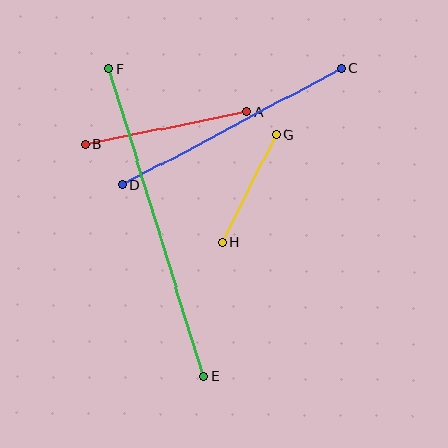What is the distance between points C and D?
The distance is approximately 248 pixels.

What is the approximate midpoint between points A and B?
The midpoint is at approximately (166, 128) pixels.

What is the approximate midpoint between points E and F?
The midpoint is at approximately (156, 222) pixels.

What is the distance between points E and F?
The distance is approximately 322 pixels.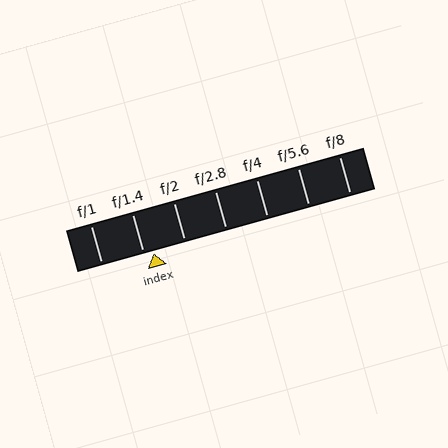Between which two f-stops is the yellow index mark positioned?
The index mark is between f/1.4 and f/2.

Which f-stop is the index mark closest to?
The index mark is closest to f/1.4.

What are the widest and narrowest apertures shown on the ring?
The widest aperture shown is f/1 and the narrowest is f/8.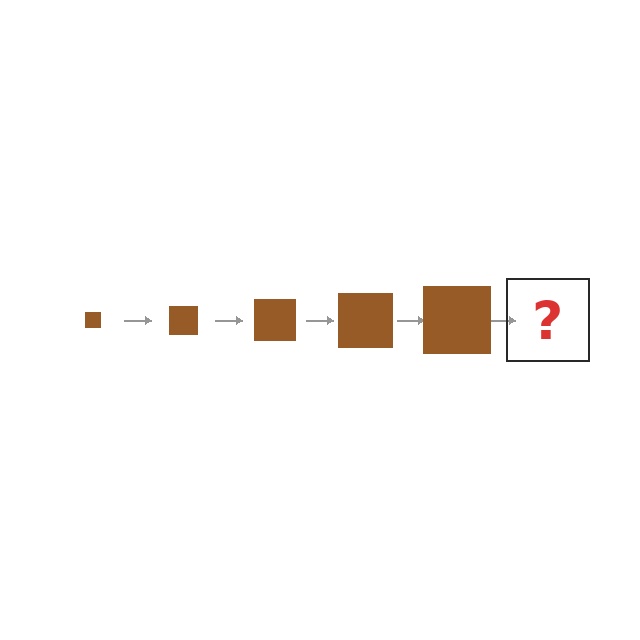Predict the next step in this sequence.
The next step is a brown square, larger than the previous one.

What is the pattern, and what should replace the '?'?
The pattern is that the square gets progressively larger each step. The '?' should be a brown square, larger than the previous one.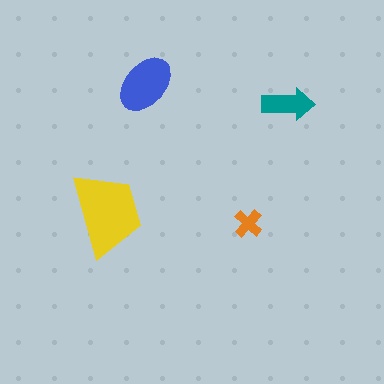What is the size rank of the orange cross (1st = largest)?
4th.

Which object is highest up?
The blue ellipse is topmost.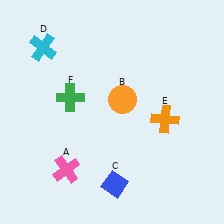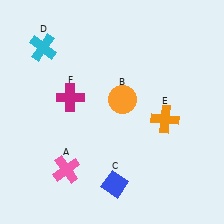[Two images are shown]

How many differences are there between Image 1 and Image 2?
There is 1 difference between the two images.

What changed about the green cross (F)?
In Image 1, F is green. In Image 2, it changed to magenta.